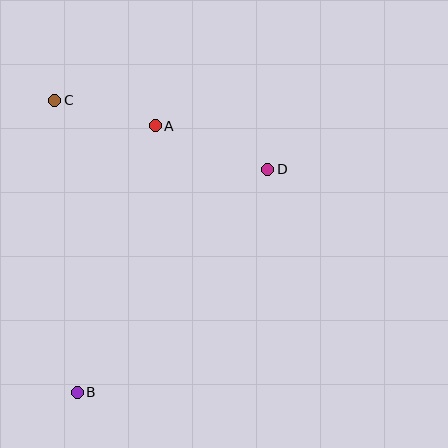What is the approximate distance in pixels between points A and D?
The distance between A and D is approximately 121 pixels.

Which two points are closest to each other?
Points A and C are closest to each other.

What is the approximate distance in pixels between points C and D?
The distance between C and D is approximately 224 pixels.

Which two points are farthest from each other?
Points B and D are farthest from each other.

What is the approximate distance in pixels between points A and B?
The distance between A and B is approximately 278 pixels.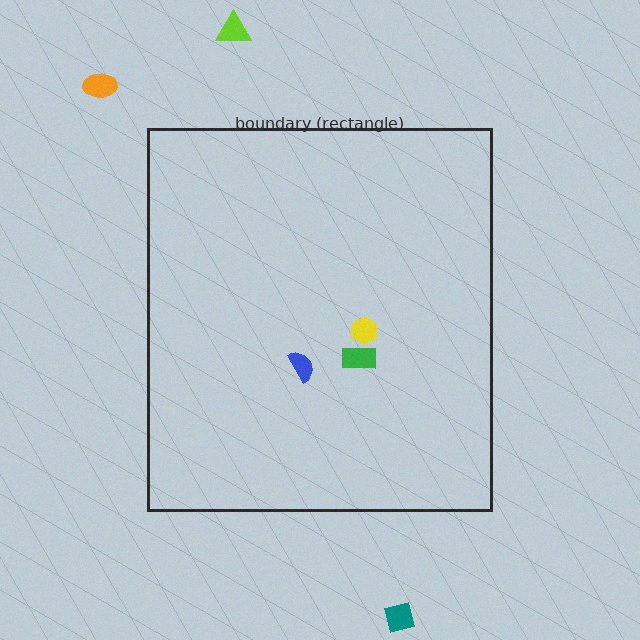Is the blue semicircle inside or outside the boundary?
Inside.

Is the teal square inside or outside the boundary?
Outside.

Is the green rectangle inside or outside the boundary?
Inside.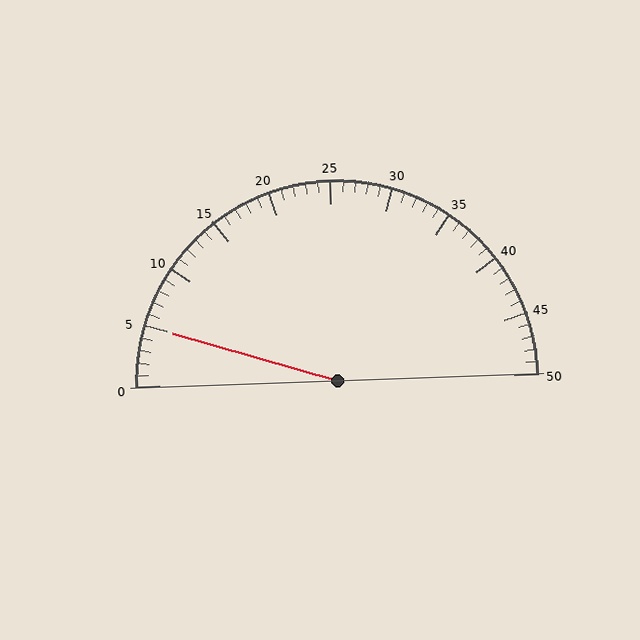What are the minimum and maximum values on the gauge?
The gauge ranges from 0 to 50.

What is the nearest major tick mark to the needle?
The nearest major tick mark is 5.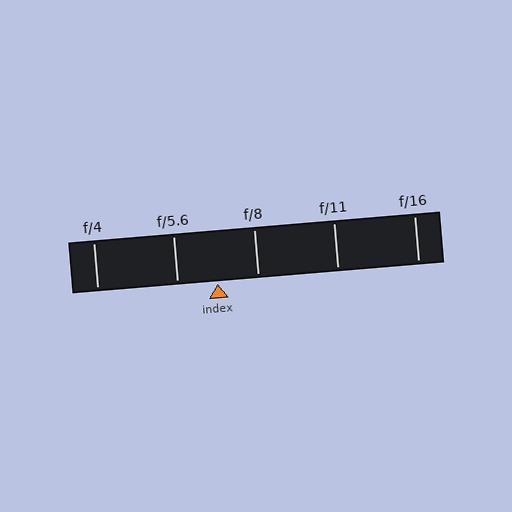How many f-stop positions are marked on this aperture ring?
There are 5 f-stop positions marked.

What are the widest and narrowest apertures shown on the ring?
The widest aperture shown is f/4 and the narrowest is f/16.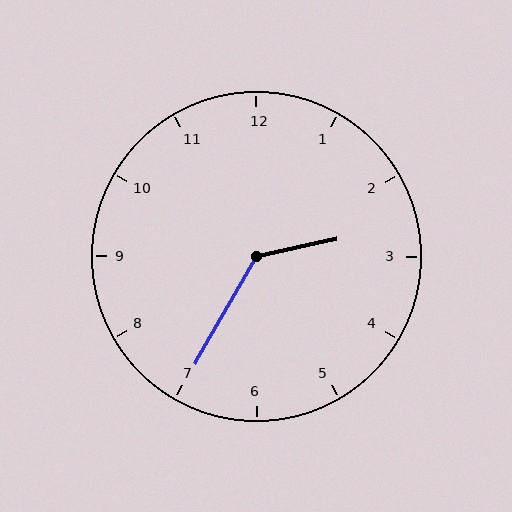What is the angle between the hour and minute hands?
Approximately 132 degrees.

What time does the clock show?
2:35.